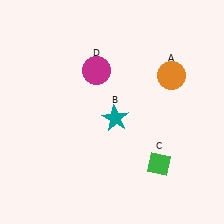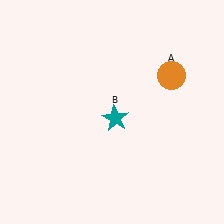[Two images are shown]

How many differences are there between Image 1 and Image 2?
There are 2 differences between the two images.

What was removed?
The magenta circle (D), the green diamond (C) were removed in Image 2.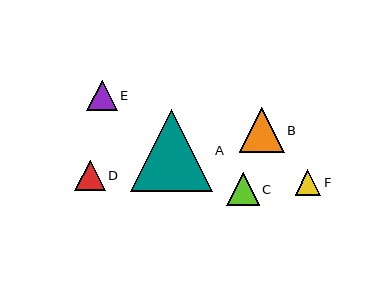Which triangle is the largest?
Triangle A is the largest with a size of approximately 81 pixels.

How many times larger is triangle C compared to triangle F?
Triangle C is approximately 1.3 times the size of triangle F.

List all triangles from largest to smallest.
From largest to smallest: A, B, C, E, D, F.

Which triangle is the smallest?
Triangle F is the smallest with a size of approximately 26 pixels.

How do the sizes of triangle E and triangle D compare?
Triangle E and triangle D are approximately the same size.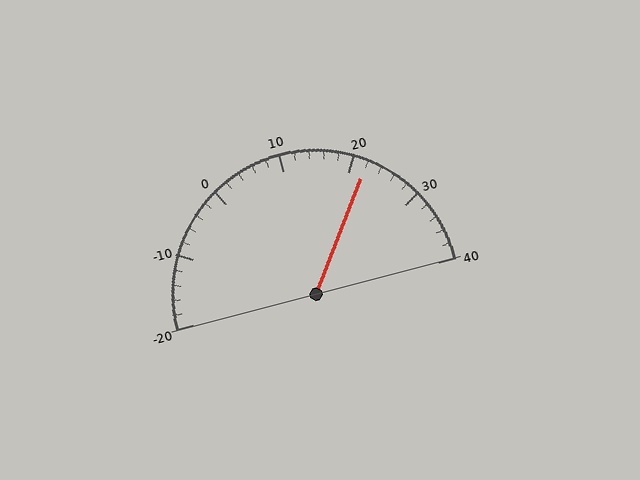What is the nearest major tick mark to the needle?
The nearest major tick mark is 20.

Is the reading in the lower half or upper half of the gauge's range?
The reading is in the upper half of the range (-20 to 40).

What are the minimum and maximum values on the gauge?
The gauge ranges from -20 to 40.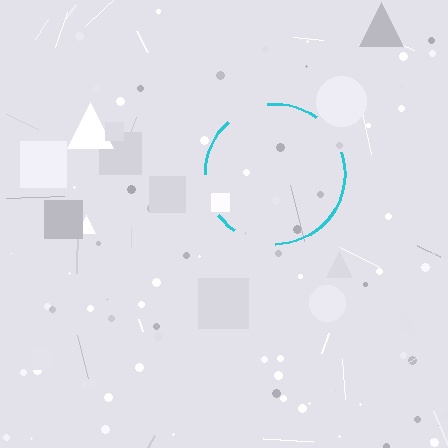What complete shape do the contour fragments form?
The contour fragments form a circle.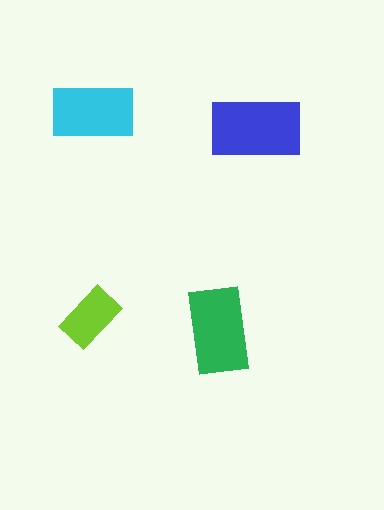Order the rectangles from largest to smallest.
the blue one, the green one, the cyan one, the lime one.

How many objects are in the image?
There are 4 objects in the image.